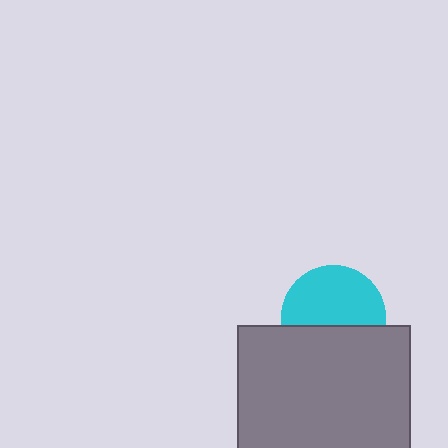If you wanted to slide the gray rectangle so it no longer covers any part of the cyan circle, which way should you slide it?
Slide it down — that is the most direct way to separate the two shapes.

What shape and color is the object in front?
The object in front is a gray rectangle.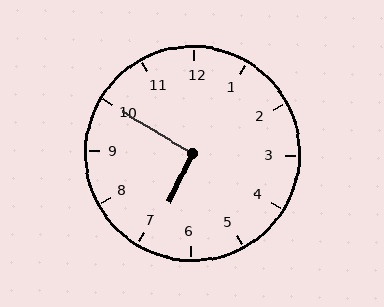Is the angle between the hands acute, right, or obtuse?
It is right.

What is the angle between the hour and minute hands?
Approximately 95 degrees.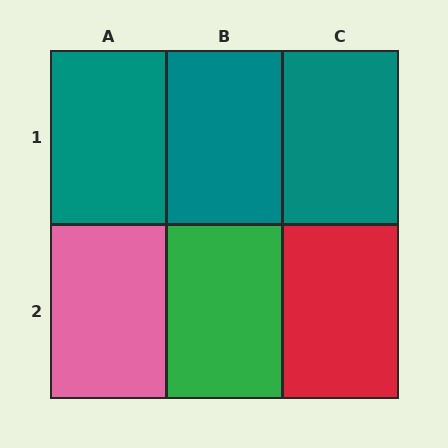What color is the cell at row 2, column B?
Green.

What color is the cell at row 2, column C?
Red.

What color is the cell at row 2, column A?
Pink.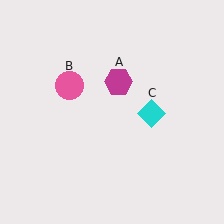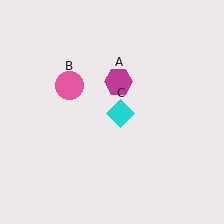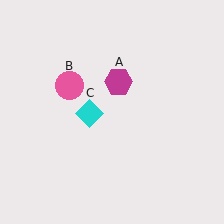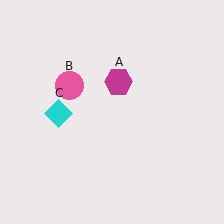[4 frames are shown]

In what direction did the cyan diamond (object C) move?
The cyan diamond (object C) moved left.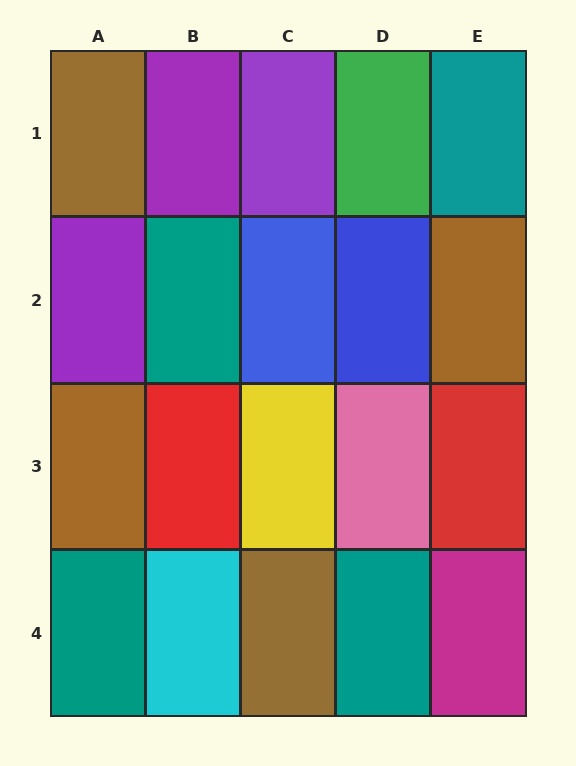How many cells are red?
2 cells are red.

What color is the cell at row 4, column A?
Teal.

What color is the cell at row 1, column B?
Purple.